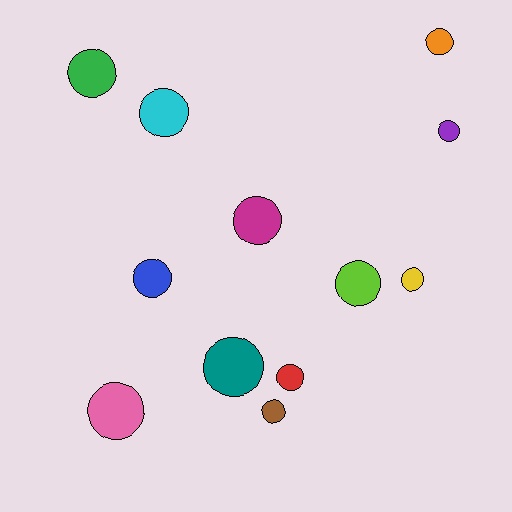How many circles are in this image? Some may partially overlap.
There are 12 circles.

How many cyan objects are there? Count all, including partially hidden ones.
There is 1 cyan object.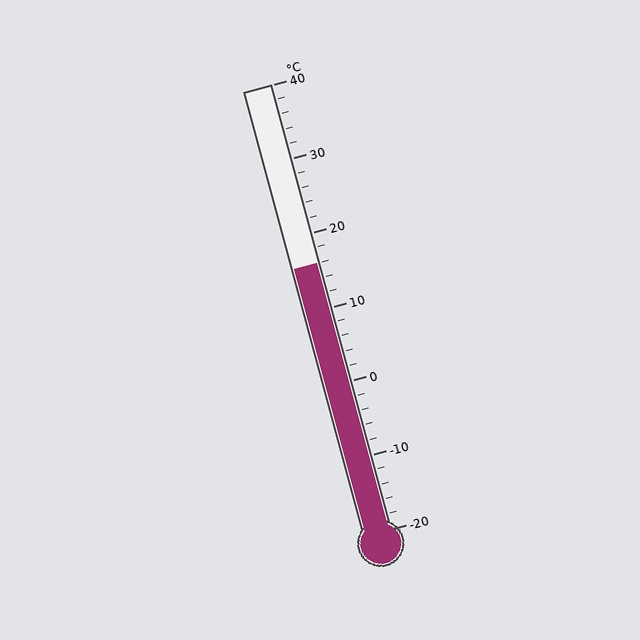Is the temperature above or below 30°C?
The temperature is below 30°C.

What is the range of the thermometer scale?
The thermometer scale ranges from -20°C to 40°C.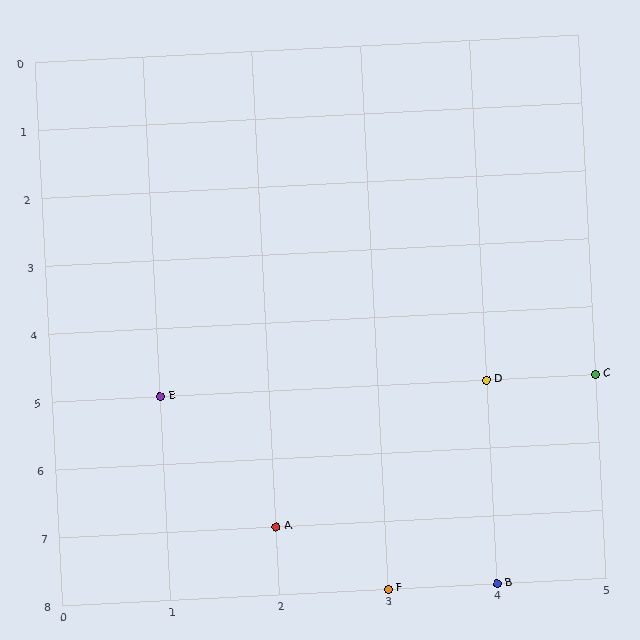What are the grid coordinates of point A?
Point A is at grid coordinates (2, 7).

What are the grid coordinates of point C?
Point C is at grid coordinates (5, 5).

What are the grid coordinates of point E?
Point E is at grid coordinates (1, 5).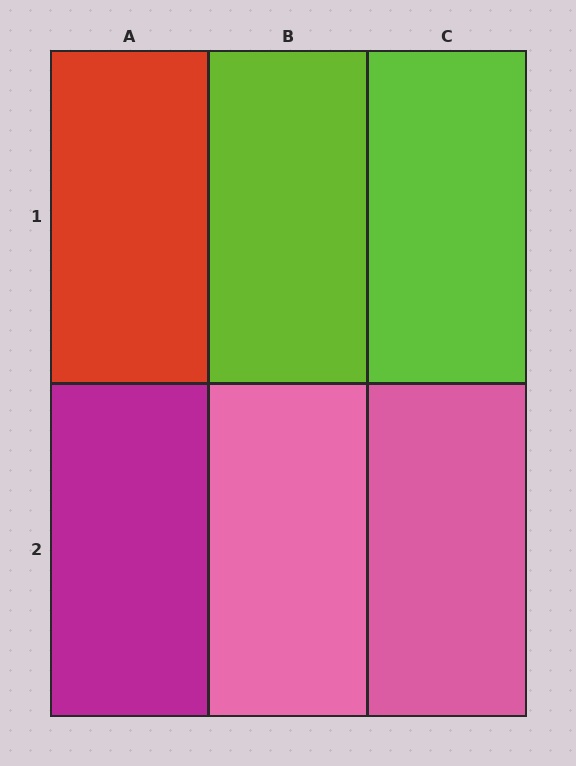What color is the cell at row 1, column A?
Red.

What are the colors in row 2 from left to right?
Magenta, pink, pink.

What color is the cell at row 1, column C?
Lime.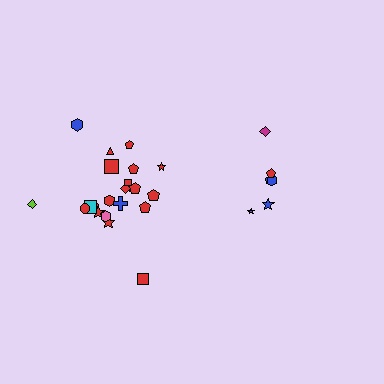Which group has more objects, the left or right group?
The left group.